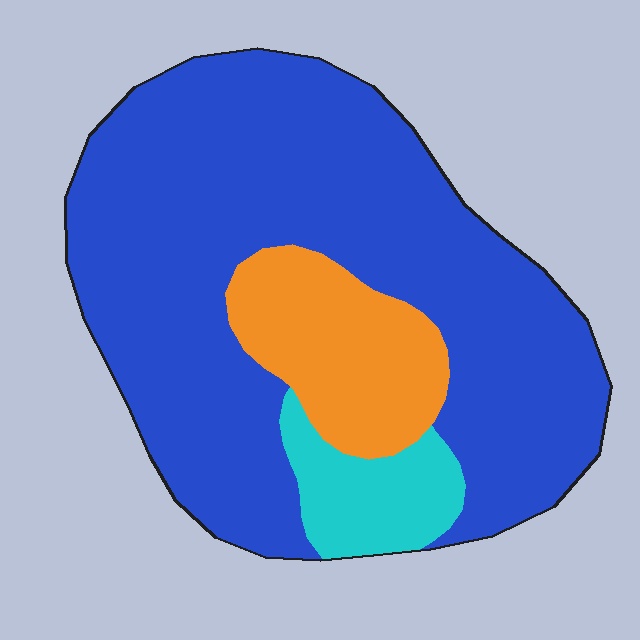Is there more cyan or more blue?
Blue.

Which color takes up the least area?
Cyan, at roughly 10%.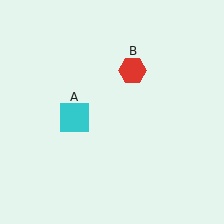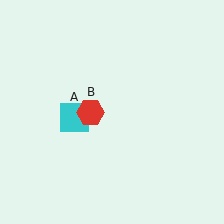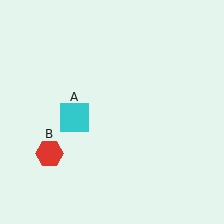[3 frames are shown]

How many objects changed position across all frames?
1 object changed position: red hexagon (object B).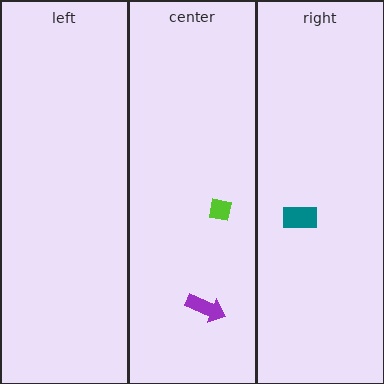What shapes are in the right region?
The teal rectangle.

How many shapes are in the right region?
1.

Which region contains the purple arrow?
The center region.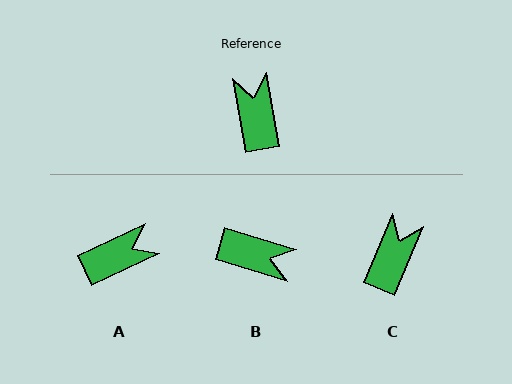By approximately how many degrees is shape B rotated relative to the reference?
Approximately 117 degrees clockwise.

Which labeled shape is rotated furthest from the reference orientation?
B, about 117 degrees away.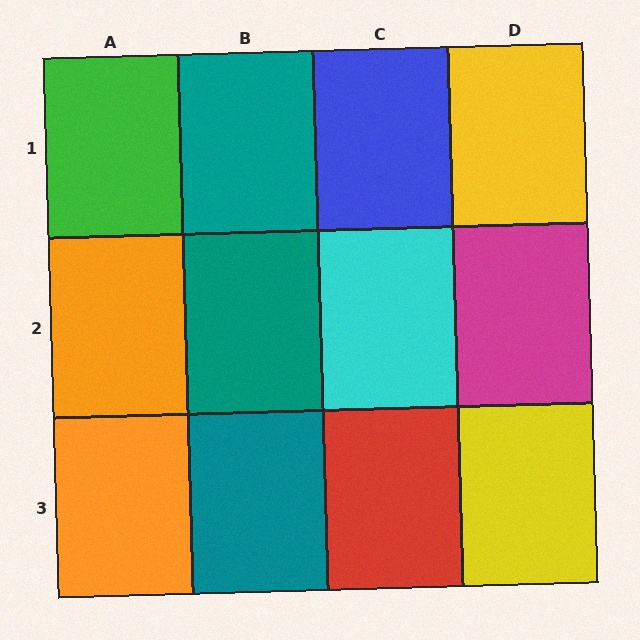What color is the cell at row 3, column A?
Orange.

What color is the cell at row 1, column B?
Teal.